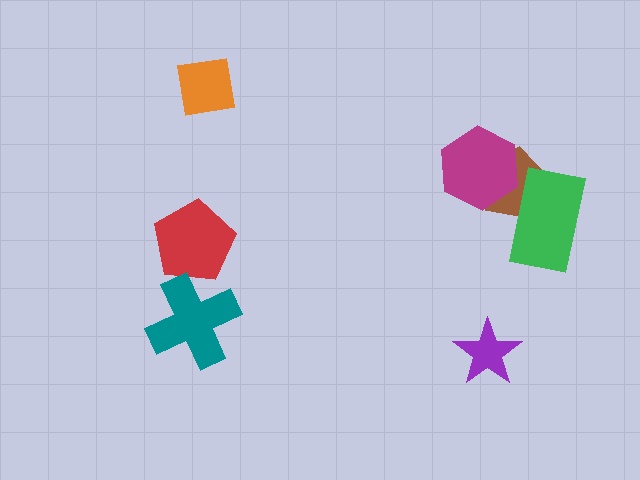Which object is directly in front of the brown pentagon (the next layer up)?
The green rectangle is directly in front of the brown pentagon.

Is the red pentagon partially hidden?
Yes, it is partially covered by another shape.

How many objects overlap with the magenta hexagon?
1 object overlaps with the magenta hexagon.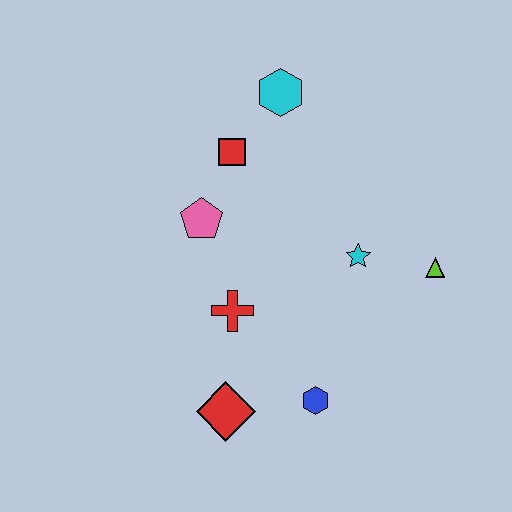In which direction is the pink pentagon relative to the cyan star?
The pink pentagon is to the left of the cyan star.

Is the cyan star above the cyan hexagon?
No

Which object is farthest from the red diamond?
The cyan hexagon is farthest from the red diamond.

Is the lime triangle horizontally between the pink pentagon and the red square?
No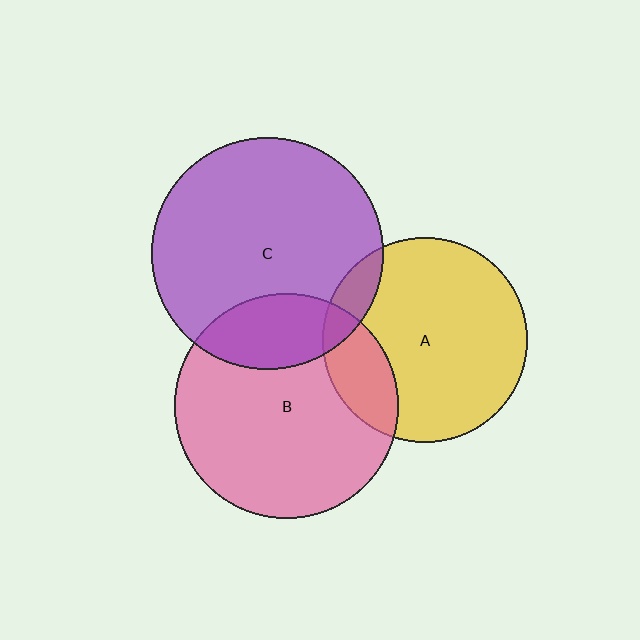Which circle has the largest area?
Circle C (purple).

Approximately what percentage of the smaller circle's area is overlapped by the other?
Approximately 20%.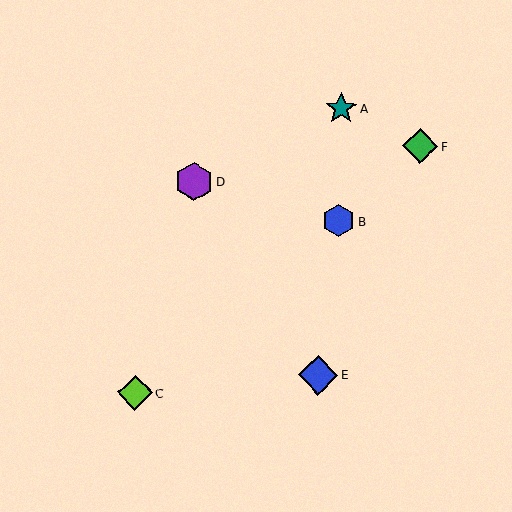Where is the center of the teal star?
The center of the teal star is at (341, 109).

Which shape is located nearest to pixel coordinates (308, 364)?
The blue diamond (labeled E) at (318, 375) is nearest to that location.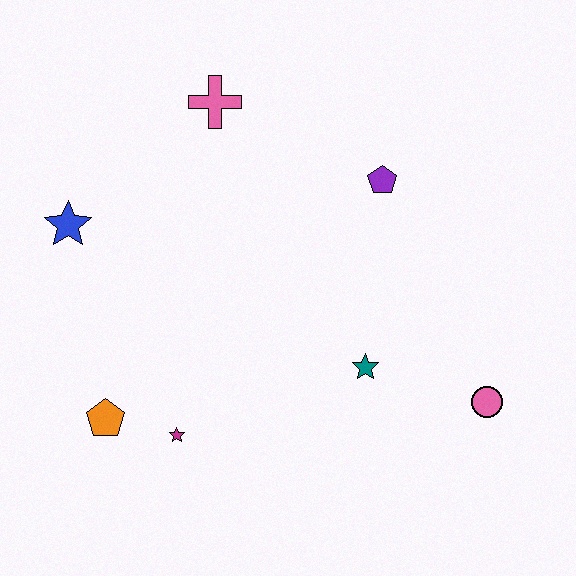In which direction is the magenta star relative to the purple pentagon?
The magenta star is below the purple pentagon.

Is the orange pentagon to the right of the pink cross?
No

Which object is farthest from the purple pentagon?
The orange pentagon is farthest from the purple pentagon.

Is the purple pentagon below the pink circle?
No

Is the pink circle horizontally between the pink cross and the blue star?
No